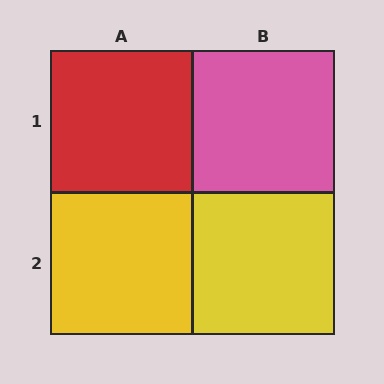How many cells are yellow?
2 cells are yellow.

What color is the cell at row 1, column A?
Red.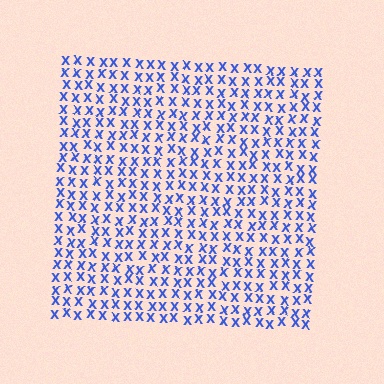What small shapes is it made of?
It is made of small letter X's.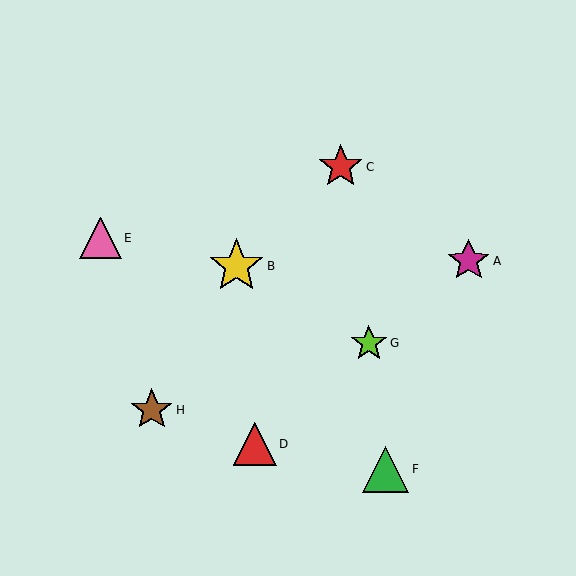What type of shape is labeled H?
Shape H is a brown star.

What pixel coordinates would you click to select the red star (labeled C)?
Click at (341, 167) to select the red star C.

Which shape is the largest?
The yellow star (labeled B) is the largest.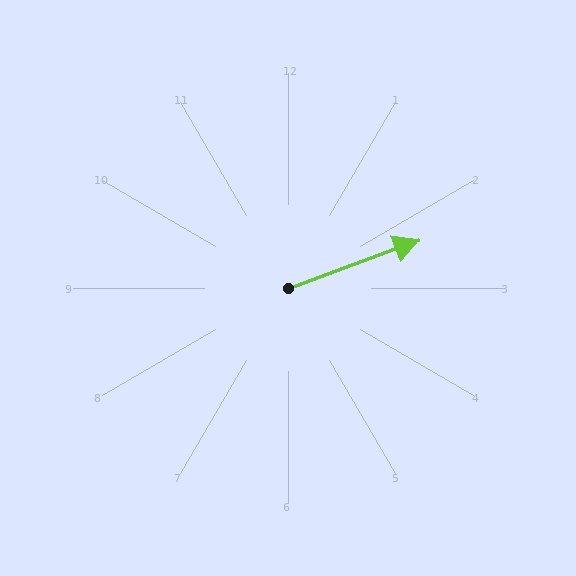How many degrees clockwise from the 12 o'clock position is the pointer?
Approximately 70 degrees.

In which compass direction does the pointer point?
East.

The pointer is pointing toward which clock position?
Roughly 2 o'clock.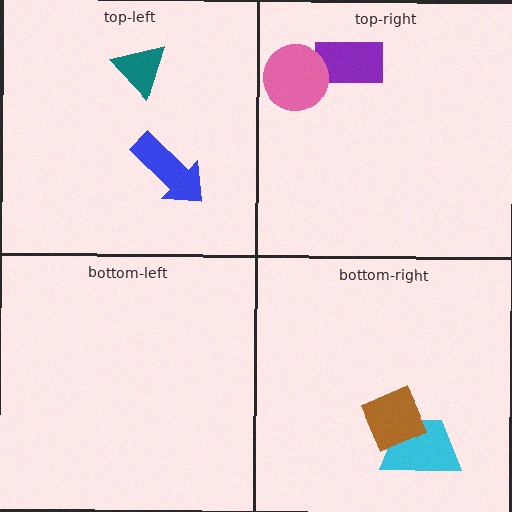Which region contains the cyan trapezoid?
The bottom-right region.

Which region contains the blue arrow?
The top-left region.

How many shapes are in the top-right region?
2.